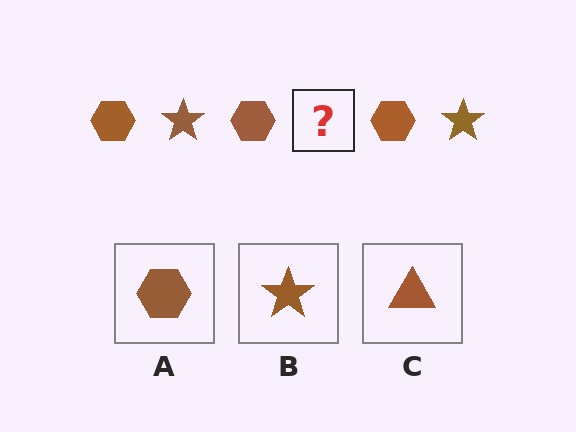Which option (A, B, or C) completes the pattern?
B.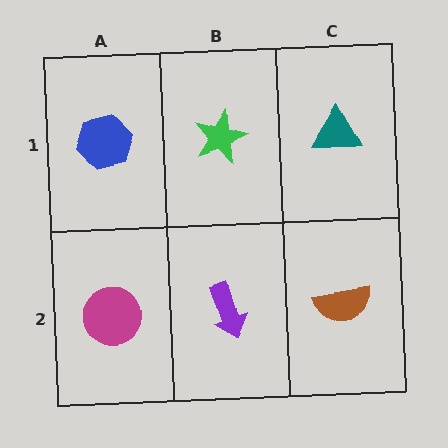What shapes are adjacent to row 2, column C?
A teal triangle (row 1, column C), a purple arrow (row 2, column B).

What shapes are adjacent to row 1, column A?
A magenta circle (row 2, column A), a green star (row 1, column B).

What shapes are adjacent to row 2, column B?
A green star (row 1, column B), a magenta circle (row 2, column A), a brown semicircle (row 2, column C).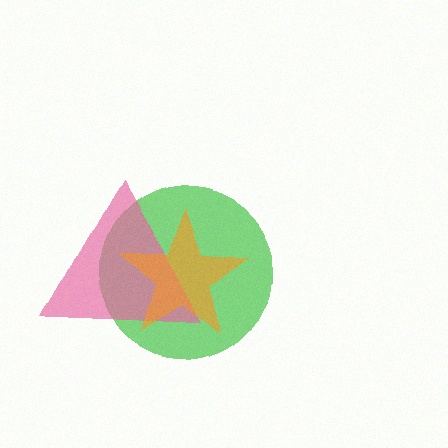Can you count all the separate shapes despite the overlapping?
Yes, there are 3 separate shapes.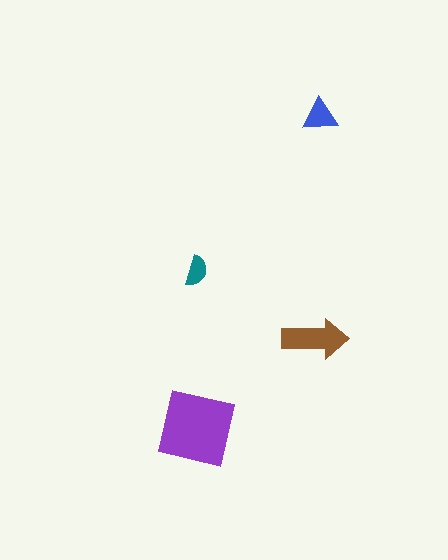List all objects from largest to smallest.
The purple square, the brown arrow, the blue triangle, the teal semicircle.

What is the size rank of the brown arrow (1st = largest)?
2nd.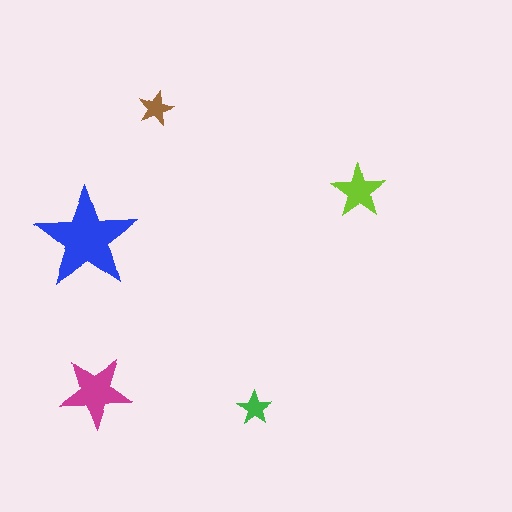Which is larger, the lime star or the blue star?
The blue one.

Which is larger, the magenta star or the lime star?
The magenta one.